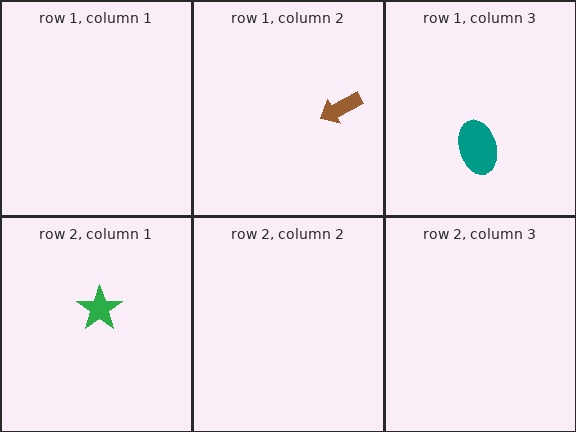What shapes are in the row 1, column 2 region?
The brown arrow.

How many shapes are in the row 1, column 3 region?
1.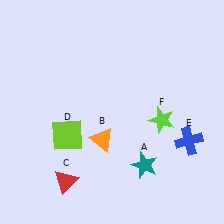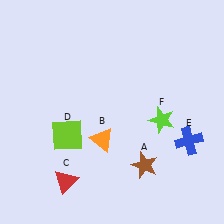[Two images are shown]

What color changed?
The star (A) changed from teal in Image 1 to brown in Image 2.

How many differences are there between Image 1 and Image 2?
There is 1 difference between the two images.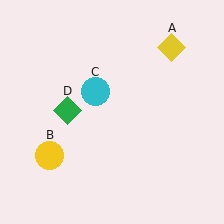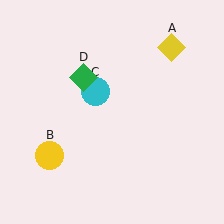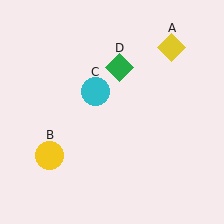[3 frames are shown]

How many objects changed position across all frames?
1 object changed position: green diamond (object D).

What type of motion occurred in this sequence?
The green diamond (object D) rotated clockwise around the center of the scene.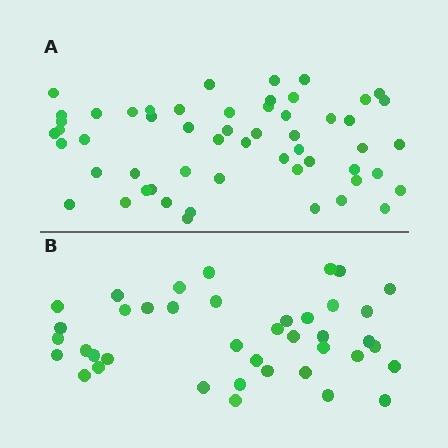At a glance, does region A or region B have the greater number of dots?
Region A (the top region) has more dots.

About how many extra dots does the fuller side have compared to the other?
Region A has approximately 15 more dots than region B.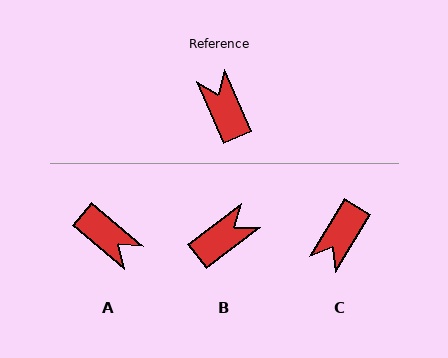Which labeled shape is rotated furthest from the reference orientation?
A, about 154 degrees away.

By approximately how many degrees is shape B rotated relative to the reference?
Approximately 76 degrees clockwise.